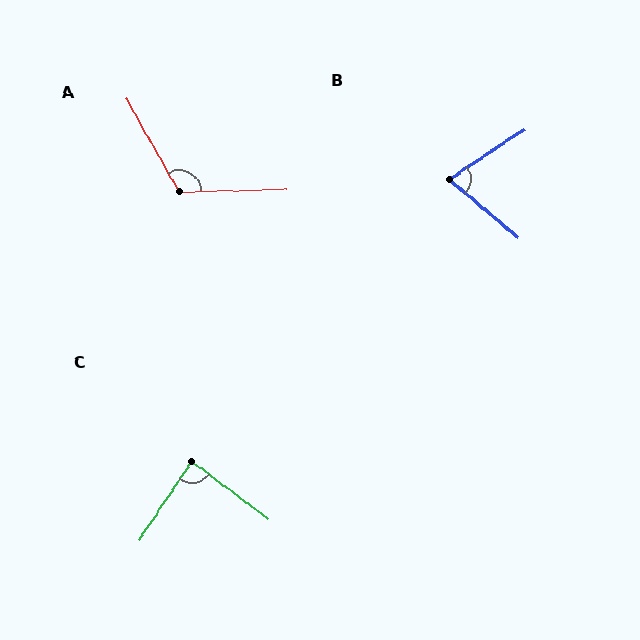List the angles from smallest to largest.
B (74°), C (86°), A (118°).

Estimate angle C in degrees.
Approximately 86 degrees.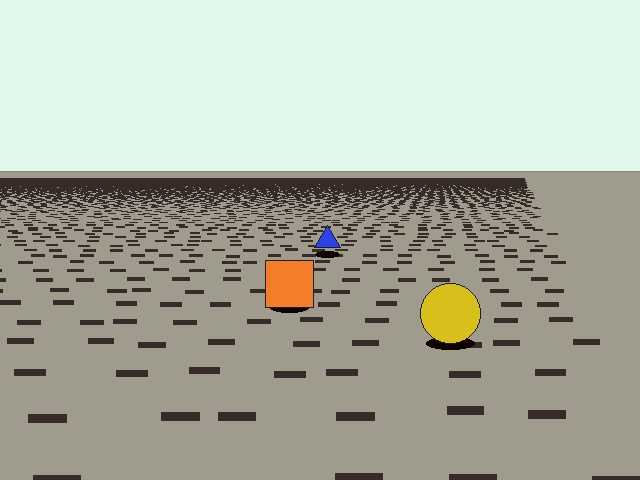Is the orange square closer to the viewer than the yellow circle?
No. The yellow circle is closer — you can tell from the texture gradient: the ground texture is coarser near it.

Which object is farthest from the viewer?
The blue triangle is farthest from the viewer. It appears smaller and the ground texture around it is denser.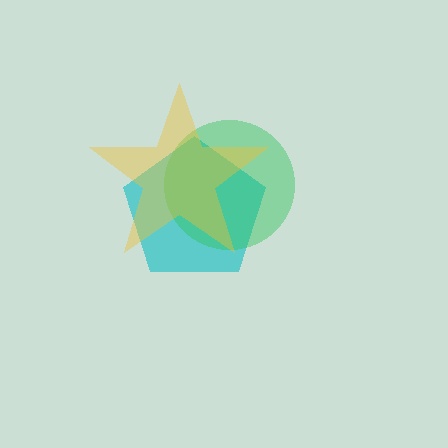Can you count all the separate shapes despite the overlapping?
Yes, there are 3 separate shapes.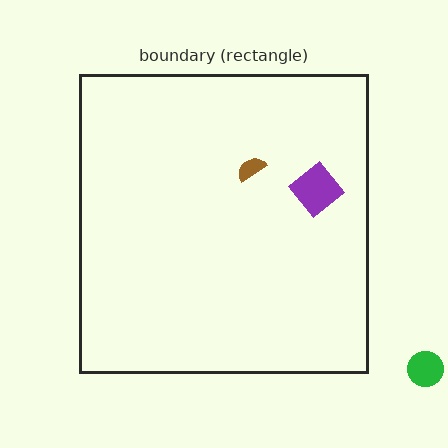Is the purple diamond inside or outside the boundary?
Inside.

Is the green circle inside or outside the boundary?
Outside.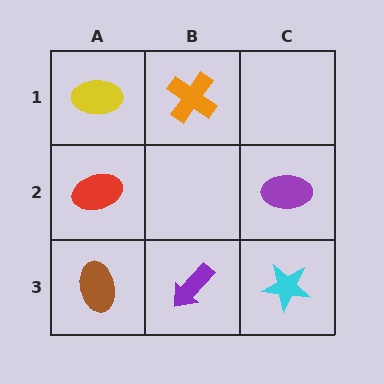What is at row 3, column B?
A purple arrow.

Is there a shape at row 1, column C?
No, that cell is empty.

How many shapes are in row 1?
2 shapes.